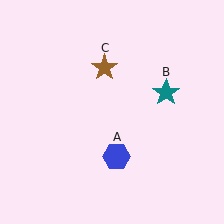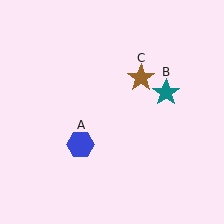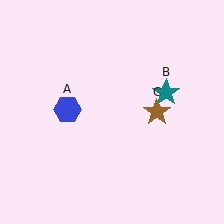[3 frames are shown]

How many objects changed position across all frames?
2 objects changed position: blue hexagon (object A), brown star (object C).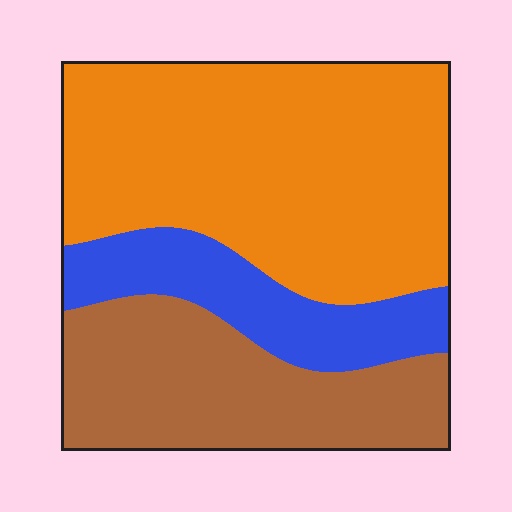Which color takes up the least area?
Blue, at roughly 20%.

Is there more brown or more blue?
Brown.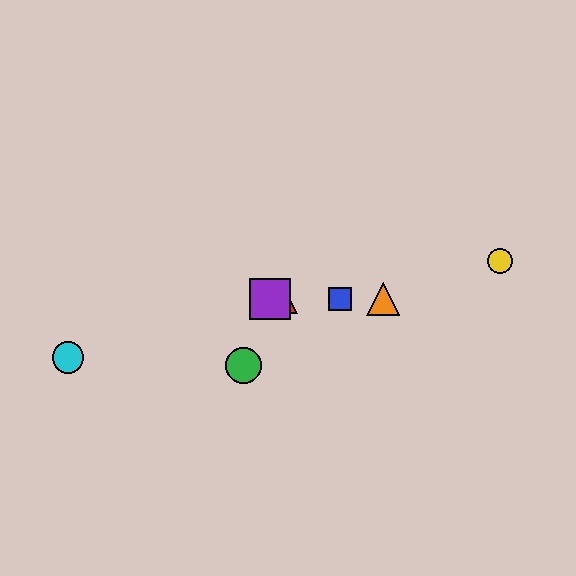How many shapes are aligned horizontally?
4 shapes (the red triangle, the blue square, the purple square, the orange triangle) are aligned horizontally.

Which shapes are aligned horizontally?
The red triangle, the blue square, the purple square, the orange triangle are aligned horizontally.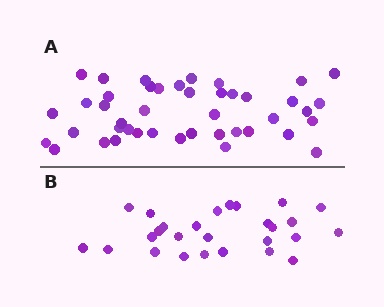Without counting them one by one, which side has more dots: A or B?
Region A (the top region) has more dots.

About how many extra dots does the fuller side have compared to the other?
Region A has approximately 15 more dots than region B.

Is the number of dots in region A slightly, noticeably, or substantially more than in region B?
Region A has substantially more. The ratio is roughly 1.6 to 1.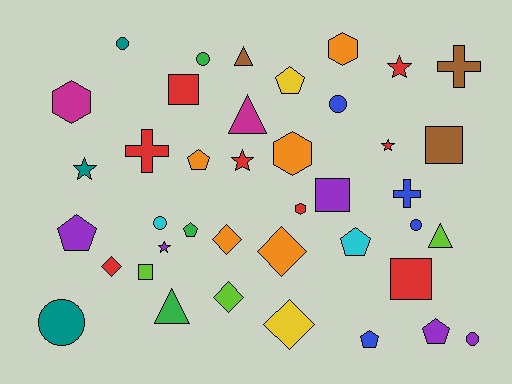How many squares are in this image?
There are 5 squares.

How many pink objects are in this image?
There are no pink objects.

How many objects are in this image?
There are 40 objects.